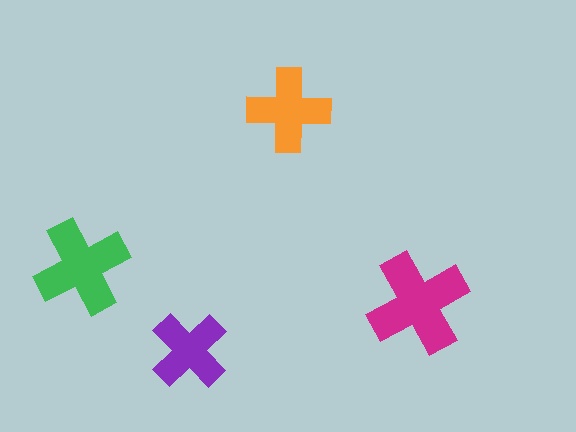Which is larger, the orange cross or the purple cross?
The orange one.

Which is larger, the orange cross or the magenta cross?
The magenta one.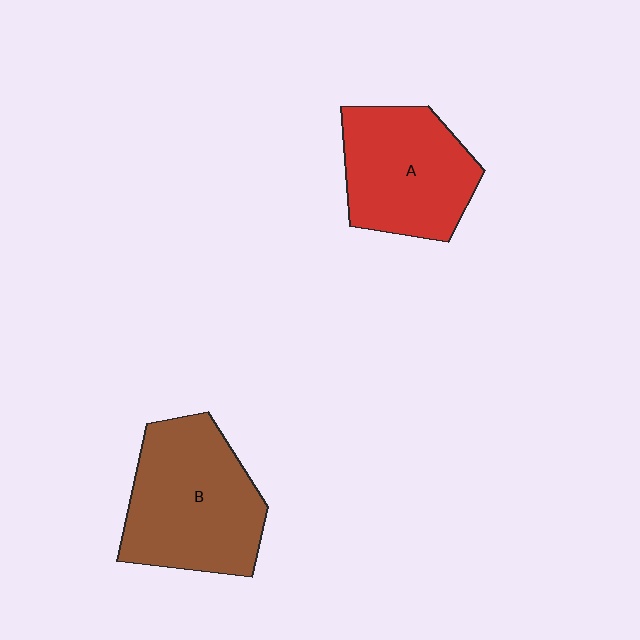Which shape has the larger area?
Shape B (brown).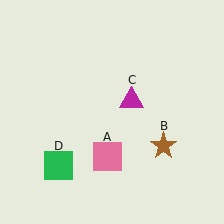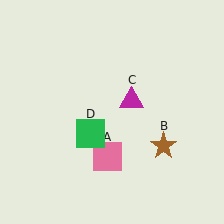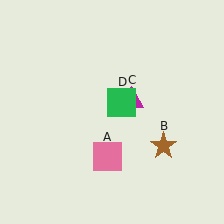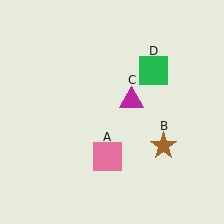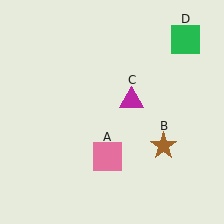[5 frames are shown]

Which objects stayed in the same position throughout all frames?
Pink square (object A) and brown star (object B) and magenta triangle (object C) remained stationary.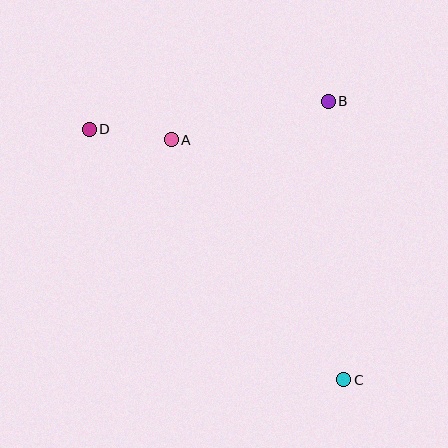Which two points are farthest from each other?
Points C and D are farthest from each other.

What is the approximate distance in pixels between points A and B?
The distance between A and B is approximately 161 pixels.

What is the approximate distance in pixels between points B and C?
The distance between B and C is approximately 279 pixels.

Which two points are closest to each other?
Points A and D are closest to each other.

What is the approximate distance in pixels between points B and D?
The distance between B and D is approximately 240 pixels.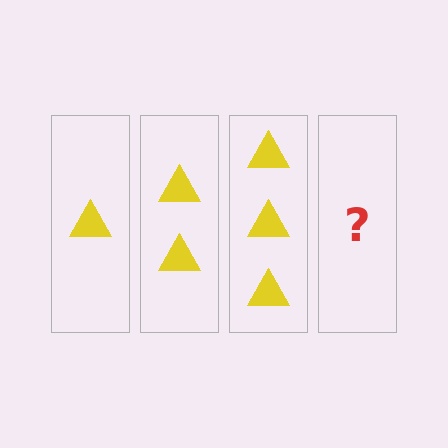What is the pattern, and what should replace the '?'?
The pattern is that each step adds one more triangle. The '?' should be 4 triangles.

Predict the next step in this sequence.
The next step is 4 triangles.